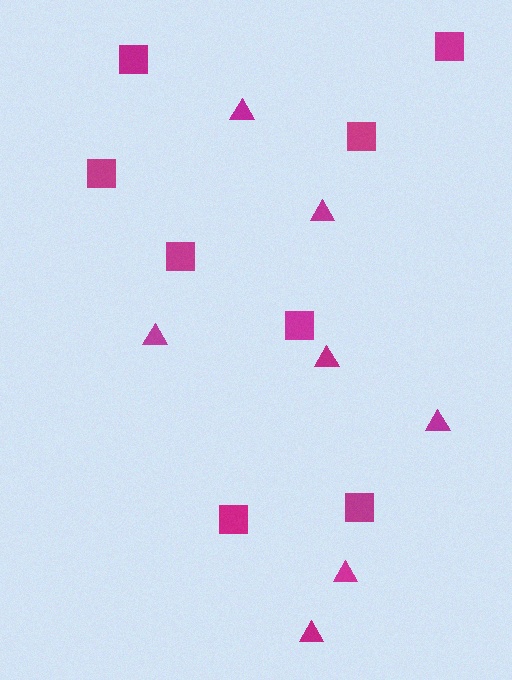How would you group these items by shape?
There are 2 groups: one group of squares (8) and one group of triangles (7).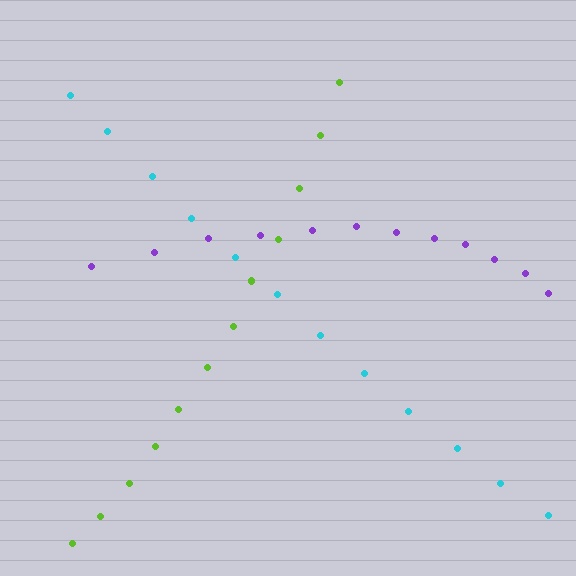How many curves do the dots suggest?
There are 3 distinct paths.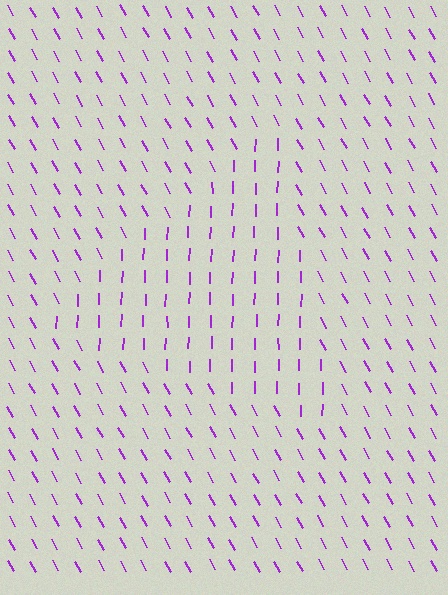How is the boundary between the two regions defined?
The boundary is defined purely by a change in line orientation (approximately 30 degrees difference). All lines are the same color and thickness.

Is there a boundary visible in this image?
Yes, there is a texture boundary formed by a change in line orientation.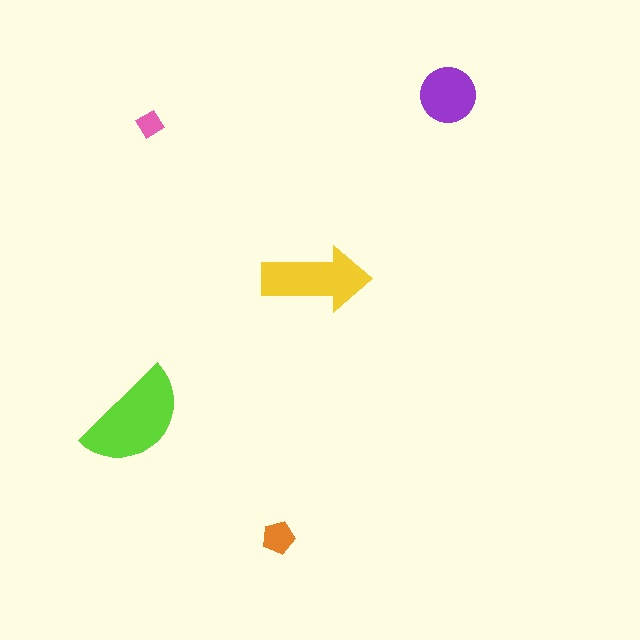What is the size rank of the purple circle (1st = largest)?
3rd.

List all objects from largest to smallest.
The lime semicircle, the yellow arrow, the purple circle, the orange pentagon, the pink diamond.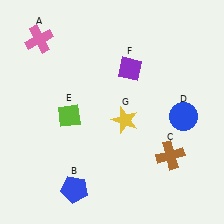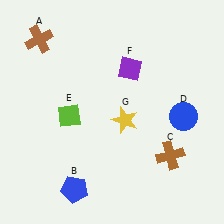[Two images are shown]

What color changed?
The cross (A) changed from pink in Image 1 to brown in Image 2.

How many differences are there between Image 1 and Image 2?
There is 1 difference between the two images.